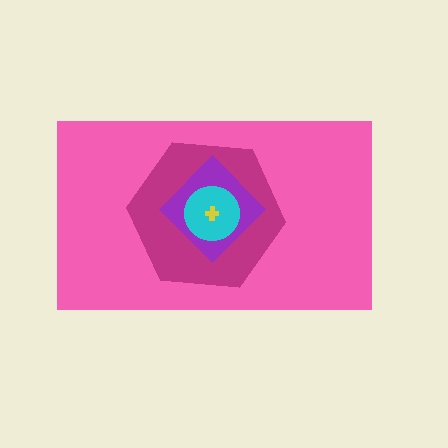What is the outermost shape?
The pink rectangle.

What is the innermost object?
The yellow cross.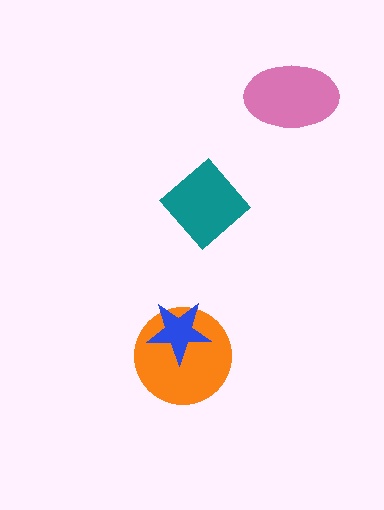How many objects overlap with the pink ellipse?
0 objects overlap with the pink ellipse.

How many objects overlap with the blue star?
1 object overlaps with the blue star.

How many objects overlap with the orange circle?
1 object overlaps with the orange circle.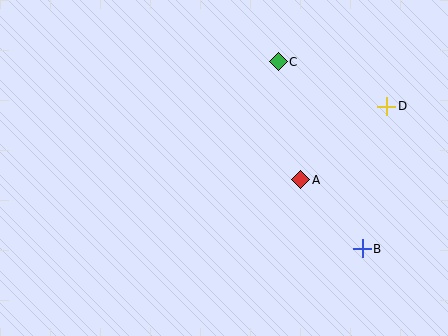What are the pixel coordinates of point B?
Point B is at (362, 249).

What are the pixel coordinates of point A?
Point A is at (301, 180).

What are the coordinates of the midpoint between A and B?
The midpoint between A and B is at (331, 214).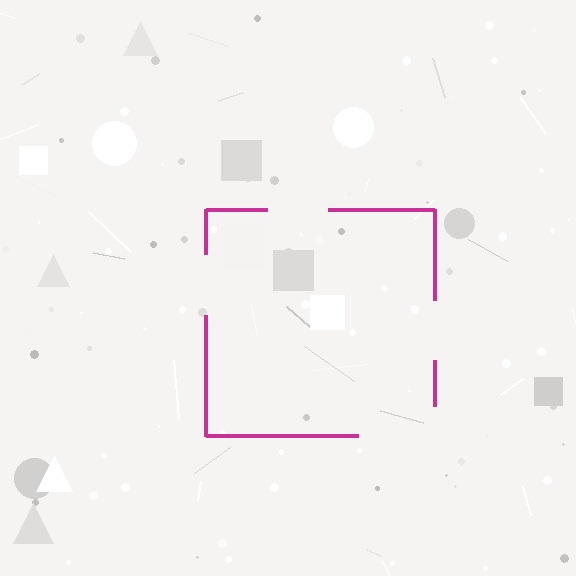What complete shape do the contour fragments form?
The contour fragments form a square.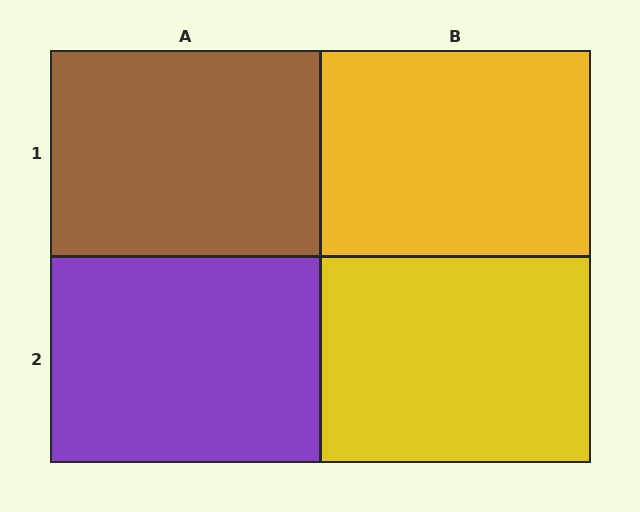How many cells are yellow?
2 cells are yellow.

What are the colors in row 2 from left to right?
Purple, yellow.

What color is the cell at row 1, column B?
Yellow.